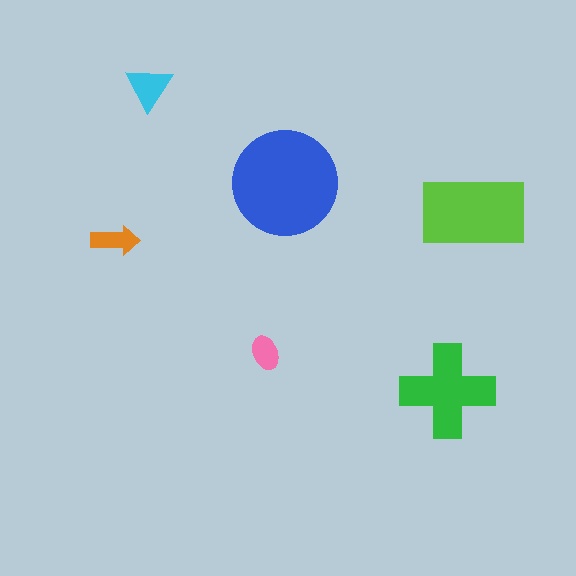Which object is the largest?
The blue circle.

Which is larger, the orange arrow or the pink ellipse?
The orange arrow.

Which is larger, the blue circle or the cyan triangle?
The blue circle.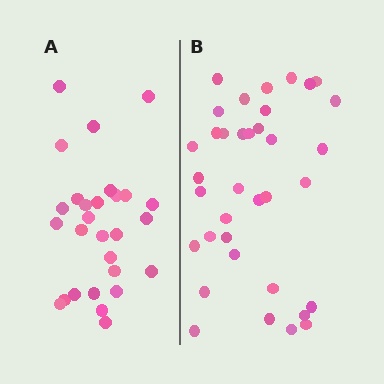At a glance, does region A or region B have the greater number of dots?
Region B (the right region) has more dots.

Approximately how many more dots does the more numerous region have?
Region B has roughly 8 or so more dots than region A.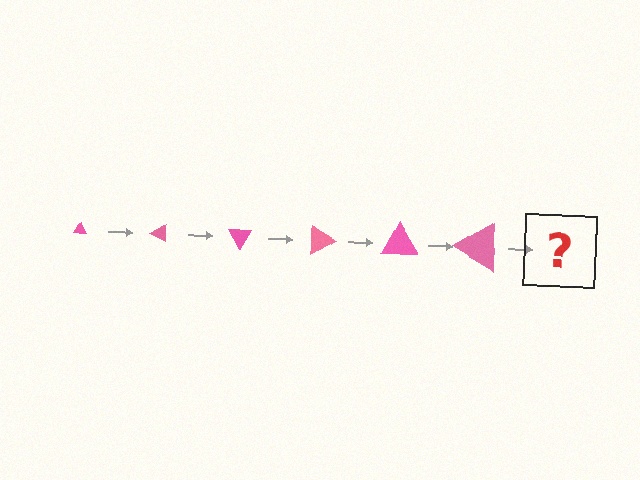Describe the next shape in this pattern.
It should be a triangle, larger than the previous one and rotated 180 degrees from the start.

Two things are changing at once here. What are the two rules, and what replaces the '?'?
The two rules are that the triangle grows larger each step and it rotates 30 degrees each step. The '?' should be a triangle, larger than the previous one and rotated 180 degrees from the start.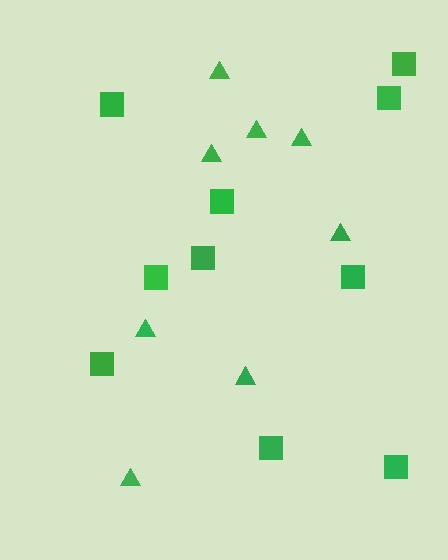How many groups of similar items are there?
There are 2 groups: one group of squares (10) and one group of triangles (8).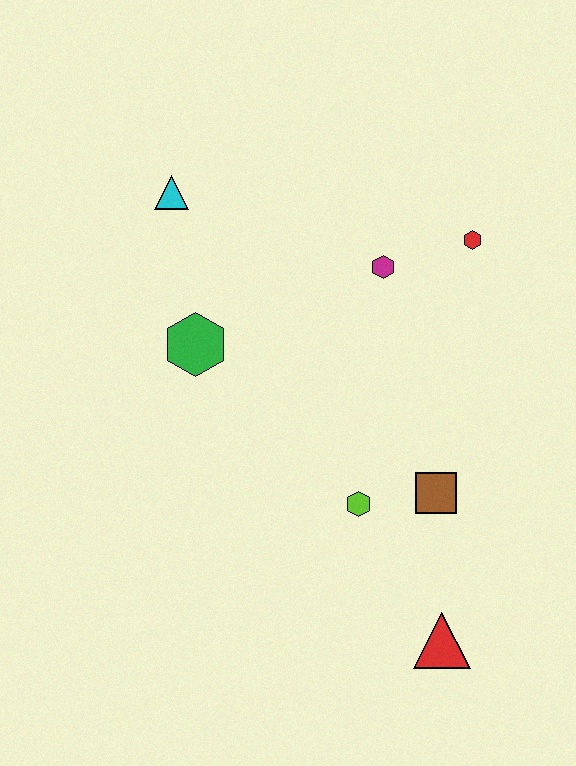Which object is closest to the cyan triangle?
The green hexagon is closest to the cyan triangle.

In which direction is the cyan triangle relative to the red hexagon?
The cyan triangle is to the left of the red hexagon.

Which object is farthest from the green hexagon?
The red triangle is farthest from the green hexagon.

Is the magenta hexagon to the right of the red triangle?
No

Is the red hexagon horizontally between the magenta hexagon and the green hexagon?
No